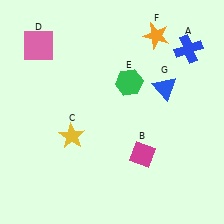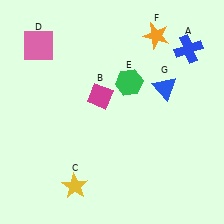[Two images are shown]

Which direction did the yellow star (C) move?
The yellow star (C) moved down.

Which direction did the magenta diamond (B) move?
The magenta diamond (B) moved up.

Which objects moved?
The objects that moved are: the magenta diamond (B), the yellow star (C).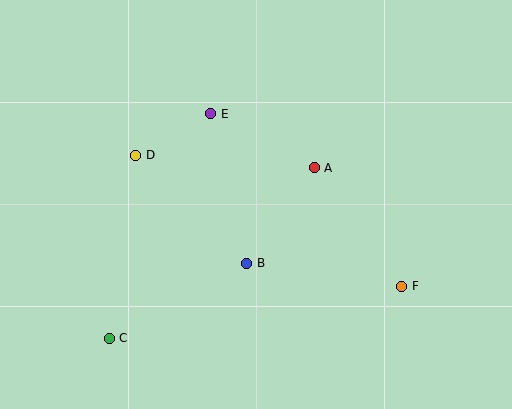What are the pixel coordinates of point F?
Point F is at (402, 286).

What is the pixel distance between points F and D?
The distance between F and D is 296 pixels.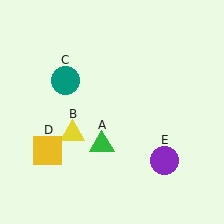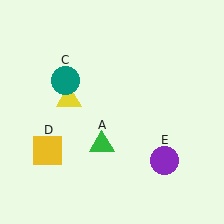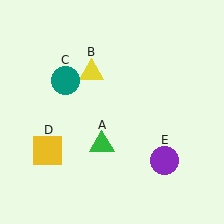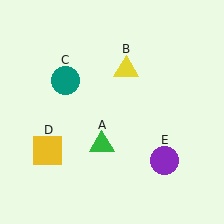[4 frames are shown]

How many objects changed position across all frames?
1 object changed position: yellow triangle (object B).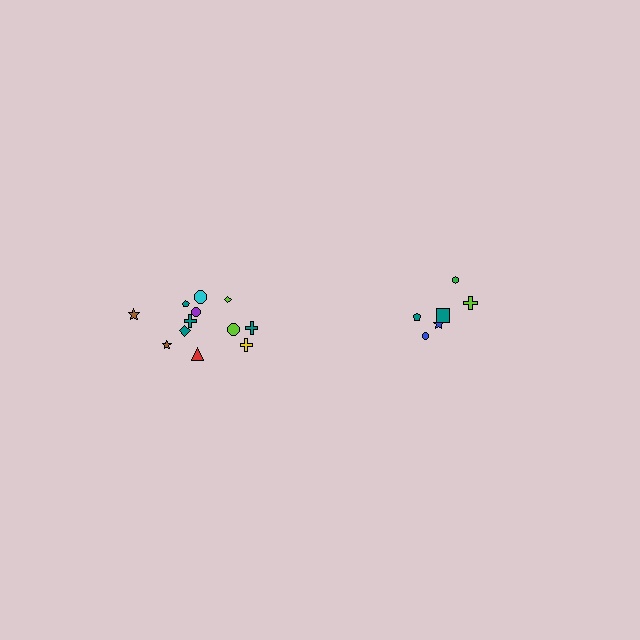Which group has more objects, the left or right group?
The left group.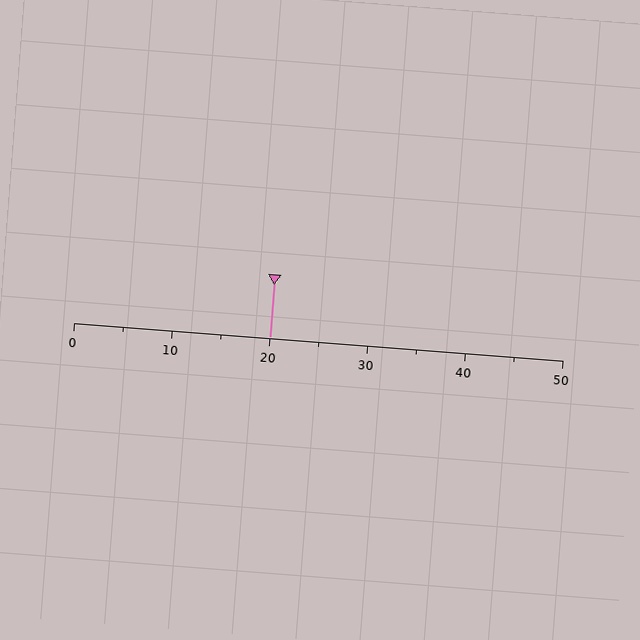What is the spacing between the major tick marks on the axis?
The major ticks are spaced 10 apart.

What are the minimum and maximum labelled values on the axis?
The axis runs from 0 to 50.